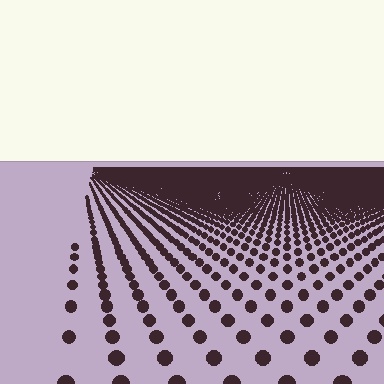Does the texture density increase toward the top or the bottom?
Density increases toward the top.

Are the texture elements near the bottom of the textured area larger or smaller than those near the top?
Larger. Near the bottom, elements are closer to the viewer and appear at a bigger on-screen size.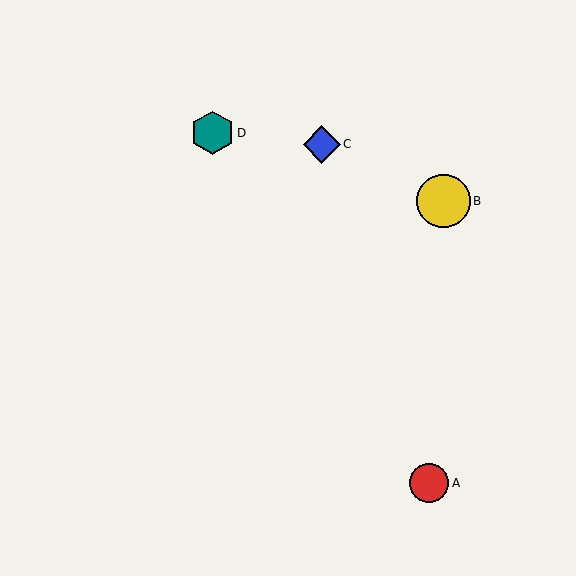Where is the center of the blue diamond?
The center of the blue diamond is at (322, 145).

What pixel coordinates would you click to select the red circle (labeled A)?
Click at (429, 483) to select the red circle A.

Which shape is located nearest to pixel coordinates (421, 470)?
The red circle (labeled A) at (429, 483) is nearest to that location.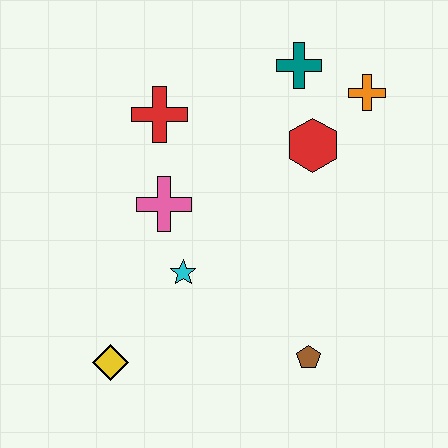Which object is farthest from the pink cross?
The orange cross is farthest from the pink cross.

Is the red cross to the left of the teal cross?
Yes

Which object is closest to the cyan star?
The pink cross is closest to the cyan star.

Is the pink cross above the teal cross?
No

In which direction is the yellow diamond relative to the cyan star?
The yellow diamond is below the cyan star.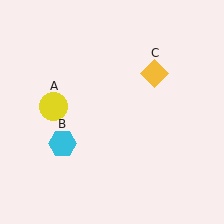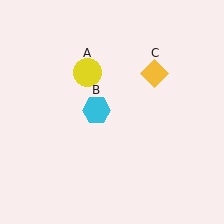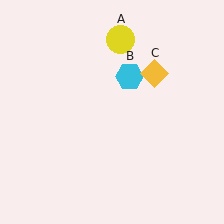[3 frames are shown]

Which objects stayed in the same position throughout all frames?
Yellow diamond (object C) remained stationary.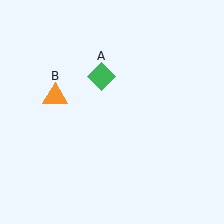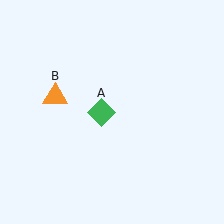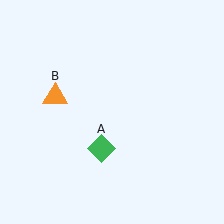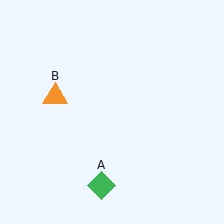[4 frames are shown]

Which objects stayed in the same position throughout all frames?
Orange triangle (object B) remained stationary.